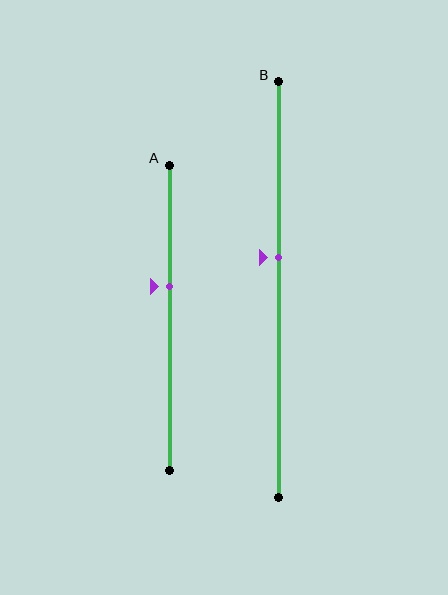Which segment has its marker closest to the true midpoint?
Segment B has its marker closest to the true midpoint.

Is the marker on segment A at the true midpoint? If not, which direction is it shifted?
No, the marker on segment A is shifted upward by about 10% of the segment length.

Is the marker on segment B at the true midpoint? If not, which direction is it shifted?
No, the marker on segment B is shifted upward by about 8% of the segment length.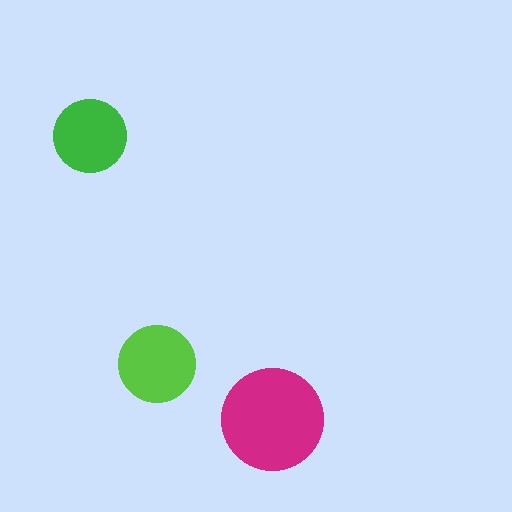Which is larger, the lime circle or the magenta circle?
The magenta one.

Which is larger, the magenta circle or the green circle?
The magenta one.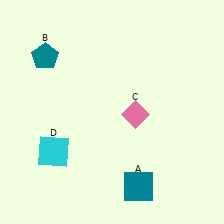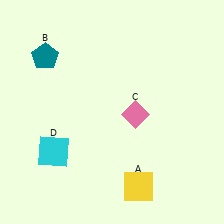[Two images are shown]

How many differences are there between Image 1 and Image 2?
There is 1 difference between the two images.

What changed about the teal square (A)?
In Image 1, A is teal. In Image 2, it changed to yellow.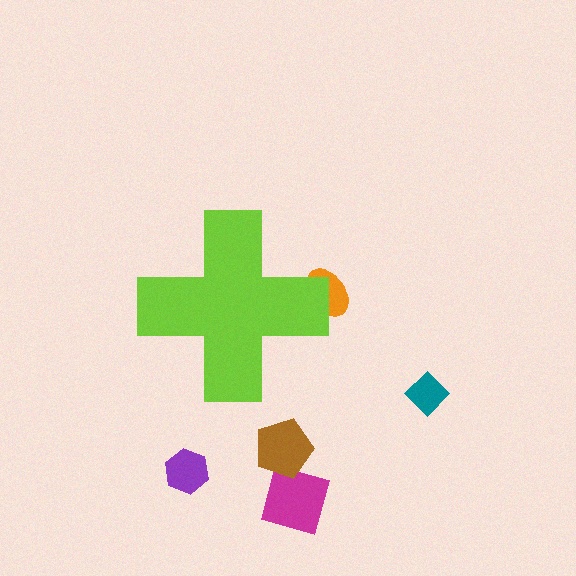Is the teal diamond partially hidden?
No, the teal diamond is fully visible.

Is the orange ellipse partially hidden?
Yes, the orange ellipse is partially hidden behind the lime cross.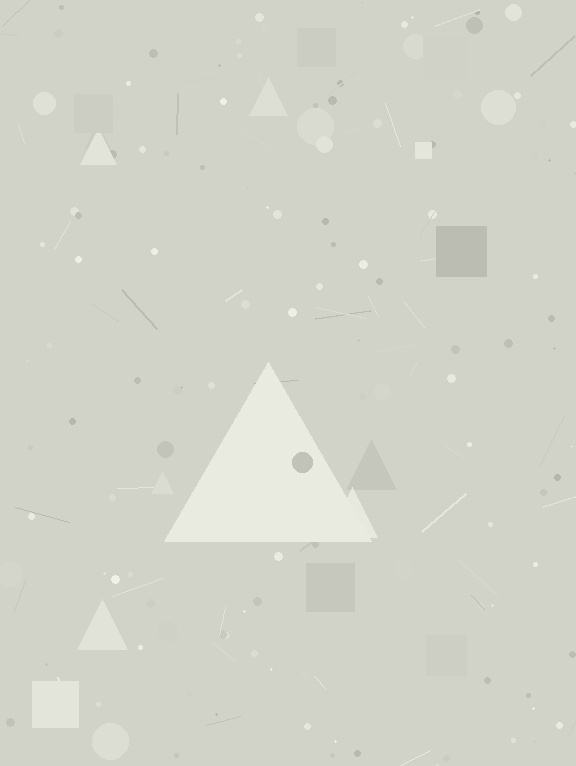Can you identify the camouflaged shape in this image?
The camouflaged shape is a triangle.